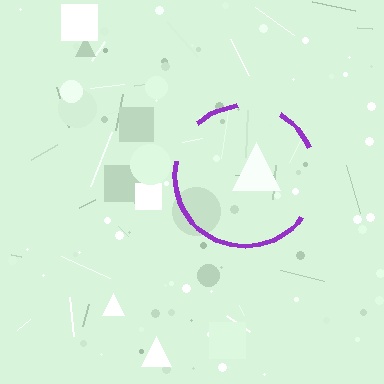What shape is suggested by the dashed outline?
The dashed outline suggests a circle.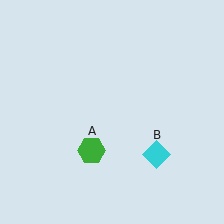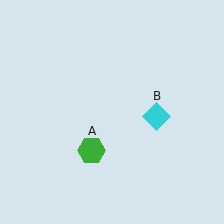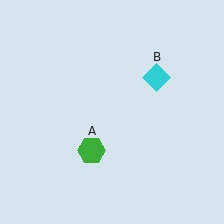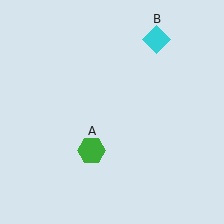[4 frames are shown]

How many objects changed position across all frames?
1 object changed position: cyan diamond (object B).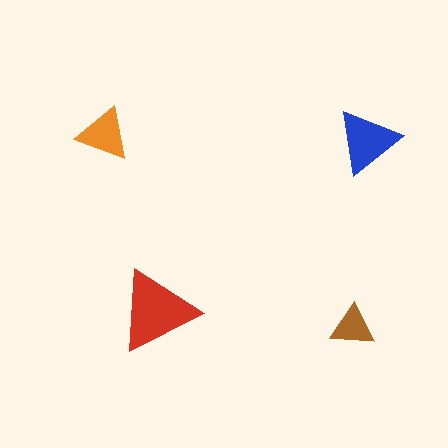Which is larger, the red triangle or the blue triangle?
The red one.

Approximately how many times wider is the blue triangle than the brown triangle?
About 1.5 times wider.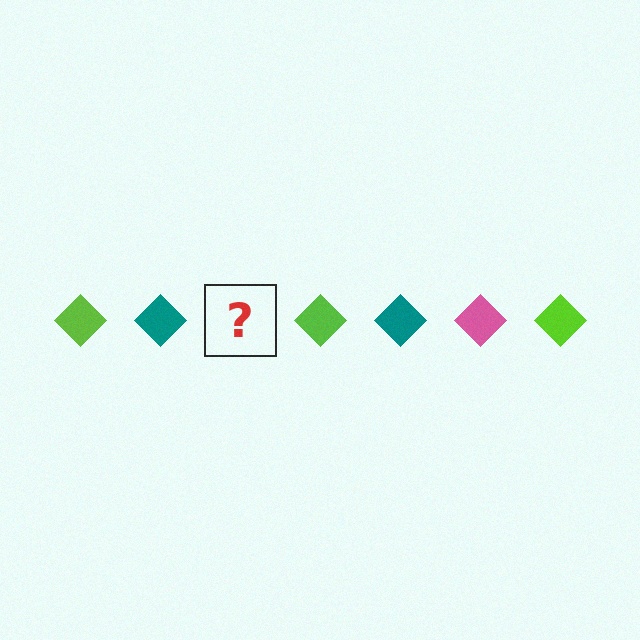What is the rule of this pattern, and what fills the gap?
The rule is that the pattern cycles through lime, teal, pink diamonds. The gap should be filled with a pink diamond.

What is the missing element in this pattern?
The missing element is a pink diamond.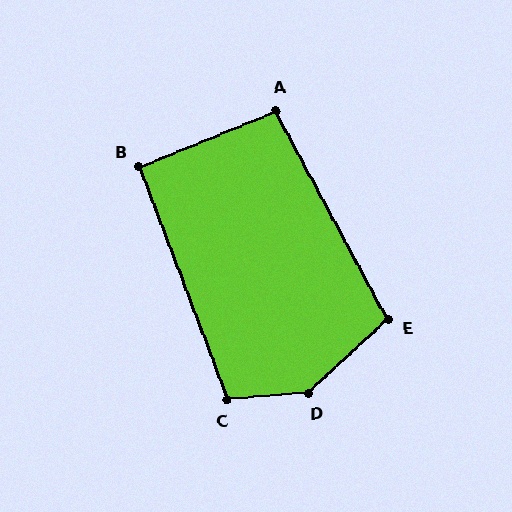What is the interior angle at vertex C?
Approximately 106 degrees (obtuse).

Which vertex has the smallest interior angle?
B, at approximately 92 degrees.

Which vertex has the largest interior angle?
D, at approximately 142 degrees.